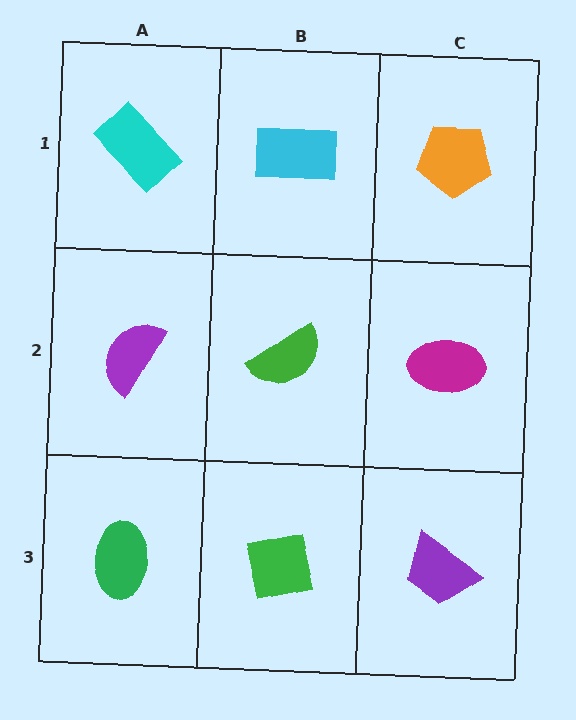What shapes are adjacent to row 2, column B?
A cyan rectangle (row 1, column B), a green square (row 3, column B), a purple semicircle (row 2, column A), a magenta ellipse (row 2, column C).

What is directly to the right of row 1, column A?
A cyan rectangle.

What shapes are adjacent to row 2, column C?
An orange pentagon (row 1, column C), a purple trapezoid (row 3, column C), a green semicircle (row 2, column B).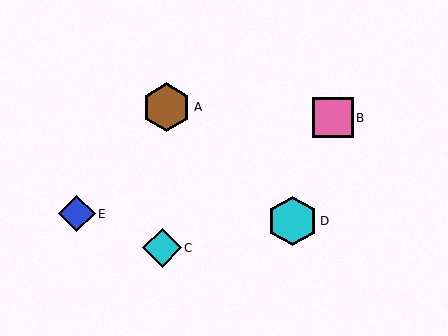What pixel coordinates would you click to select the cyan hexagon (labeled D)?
Click at (293, 221) to select the cyan hexagon D.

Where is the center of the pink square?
The center of the pink square is at (333, 118).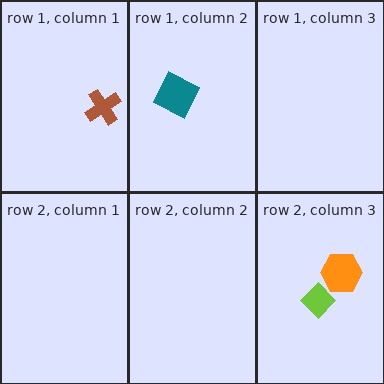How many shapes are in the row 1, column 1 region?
1.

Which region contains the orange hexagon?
The row 2, column 3 region.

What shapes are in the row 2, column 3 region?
The orange hexagon, the lime diamond.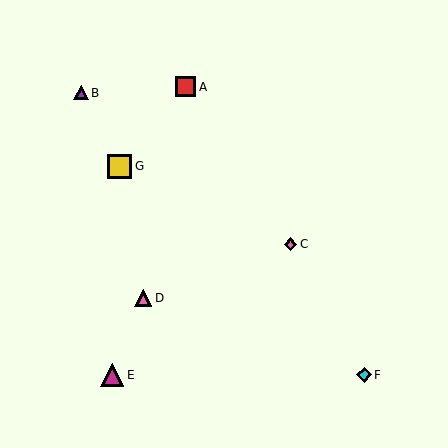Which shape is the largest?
The yellow square (labeled G) is the largest.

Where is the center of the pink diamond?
The center of the pink diamond is at (291, 244).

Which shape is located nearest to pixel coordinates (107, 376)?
The magenta triangle (labeled E) at (112, 375) is nearest to that location.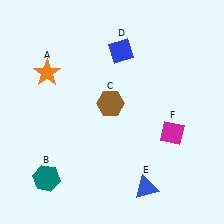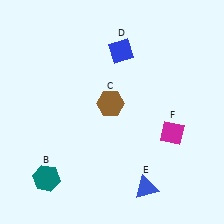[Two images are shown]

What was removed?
The orange star (A) was removed in Image 2.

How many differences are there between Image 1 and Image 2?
There is 1 difference between the two images.